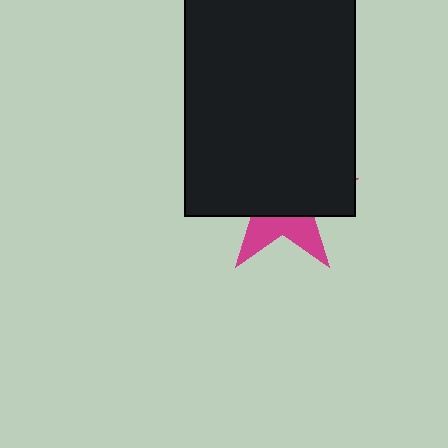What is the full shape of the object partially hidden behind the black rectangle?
The partially hidden object is a magenta star.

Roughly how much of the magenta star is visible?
A small part of it is visible (roughly 32%).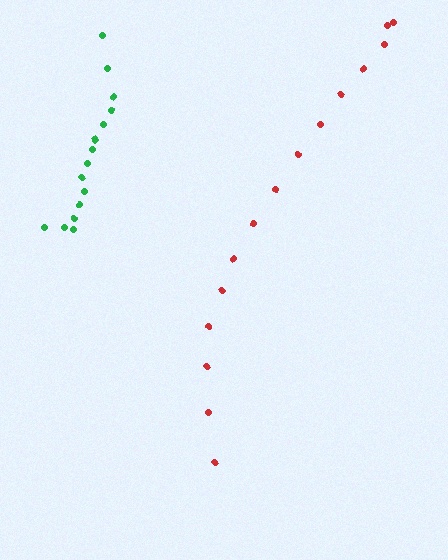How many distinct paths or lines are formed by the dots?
There are 2 distinct paths.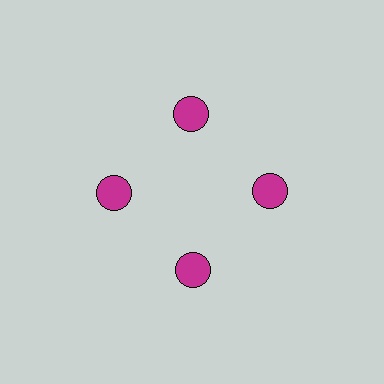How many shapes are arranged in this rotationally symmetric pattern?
There are 4 shapes, arranged in 4 groups of 1.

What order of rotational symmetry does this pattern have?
This pattern has 4-fold rotational symmetry.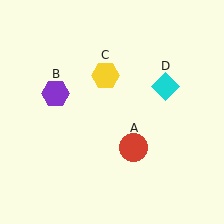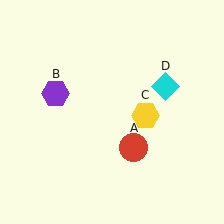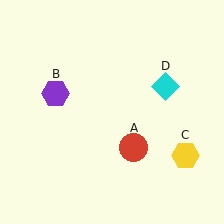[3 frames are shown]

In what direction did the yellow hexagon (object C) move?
The yellow hexagon (object C) moved down and to the right.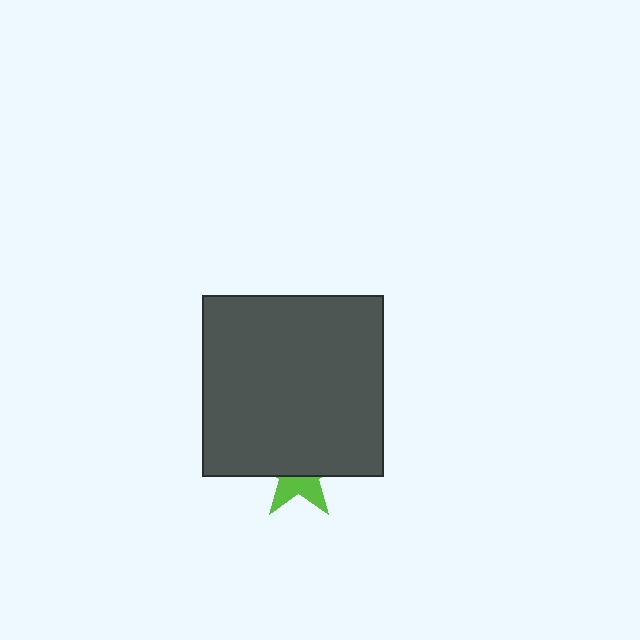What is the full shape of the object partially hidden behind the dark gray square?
The partially hidden object is a lime star.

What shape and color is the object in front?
The object in front is a dark gray square.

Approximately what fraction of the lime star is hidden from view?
Roughly 60% of the lime star is hidden behind the dark gray square.